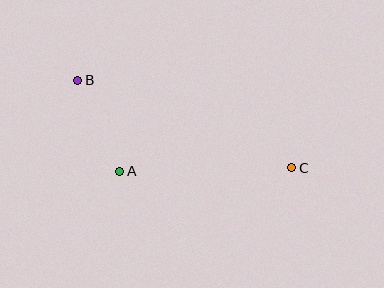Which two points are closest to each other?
Points A and B are closest to each other.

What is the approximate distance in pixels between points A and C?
The distance between A and C is approximately 172 pixels.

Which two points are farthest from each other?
Points B and C are farthest from each other.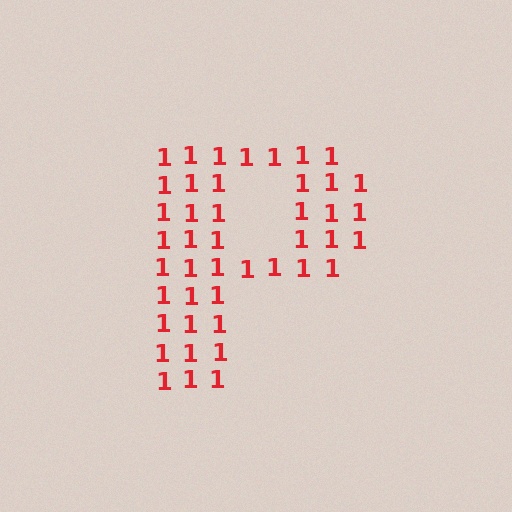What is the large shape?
The large shape is the letter P.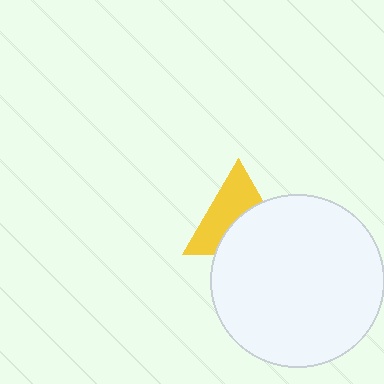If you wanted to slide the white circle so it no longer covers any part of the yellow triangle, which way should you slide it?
Slide it down — that is the most direct way to separate the two shapes.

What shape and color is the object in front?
The object in front is a white circle.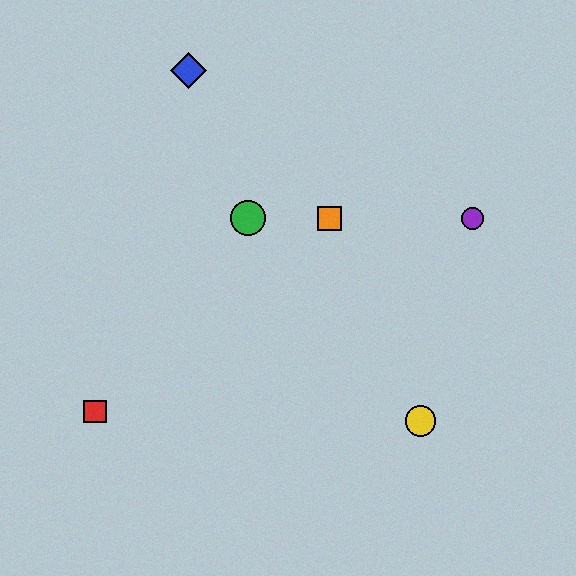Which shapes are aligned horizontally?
The green circle, the purple circle, the orange square are aligned horizontally.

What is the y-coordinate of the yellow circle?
The yellow circle is at y≈421.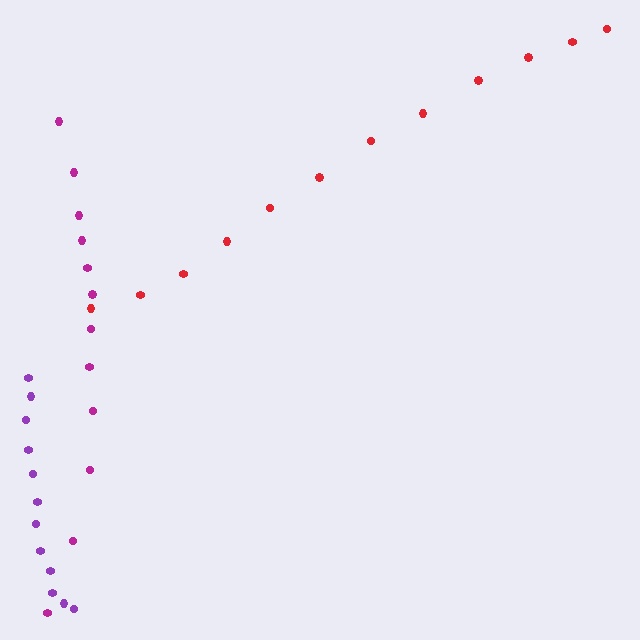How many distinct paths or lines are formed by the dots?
There are 3 distinct paths.